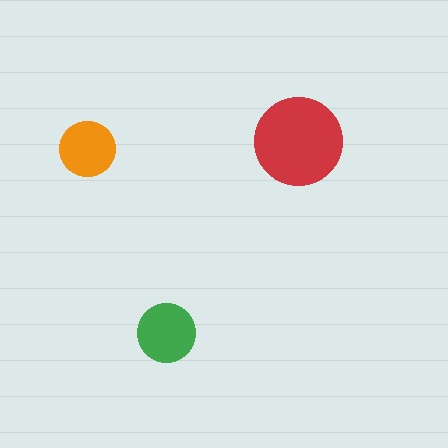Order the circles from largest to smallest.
the red one, the green one, the orange one.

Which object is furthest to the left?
The orange circle is leftmost.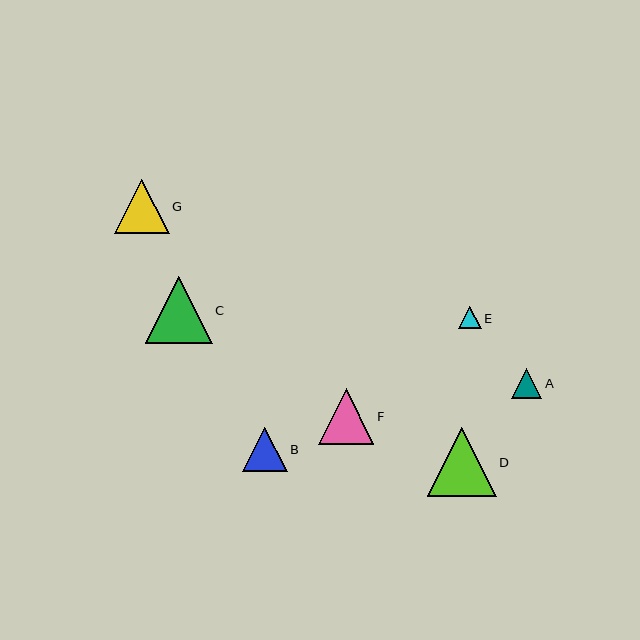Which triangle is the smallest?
Triangle E is the smallest with a size of approximately 23 pixels.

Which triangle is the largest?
Triangle D is the largest with a size of approximately 69 pixels.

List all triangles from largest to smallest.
From largest to smallest: D, C, F, G, B, A, E.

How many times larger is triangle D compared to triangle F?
Triangle D is approximately 1.2 times the size of triangle F.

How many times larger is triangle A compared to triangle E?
Triangle A is approximately 1.3 times the size of triangle E.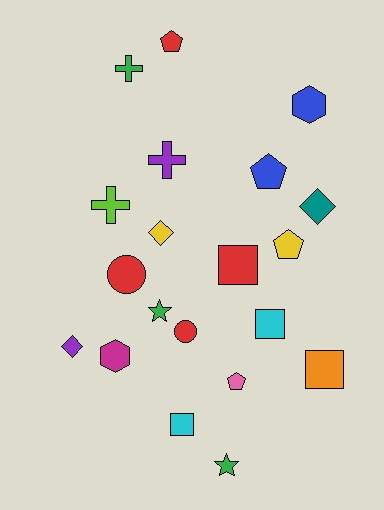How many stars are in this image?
There are 2 stars.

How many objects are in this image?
There are 20 objects.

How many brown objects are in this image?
There are no brown objects.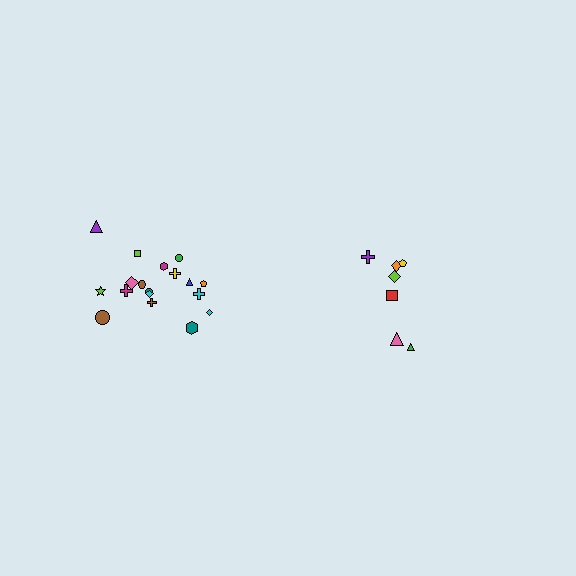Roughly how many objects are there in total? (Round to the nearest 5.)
Roughly 25 objects in total.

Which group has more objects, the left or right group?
The left group.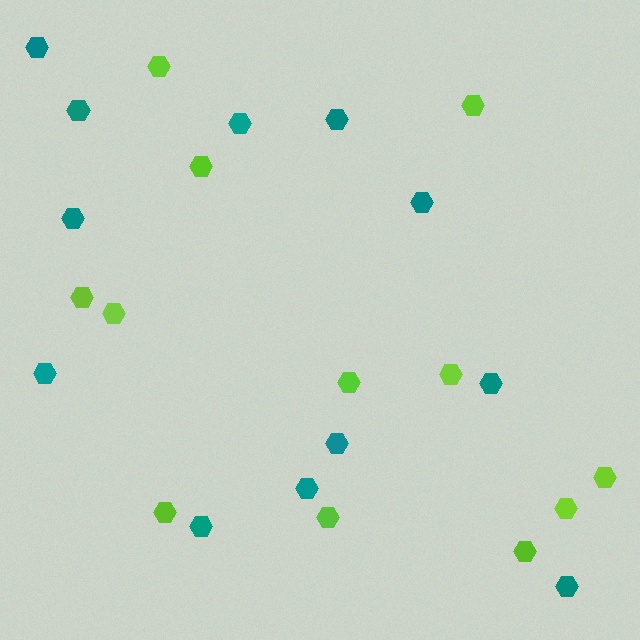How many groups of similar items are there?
There are 2 groups: one group of teal hexagons (12) and one group of lime hexagons (12).